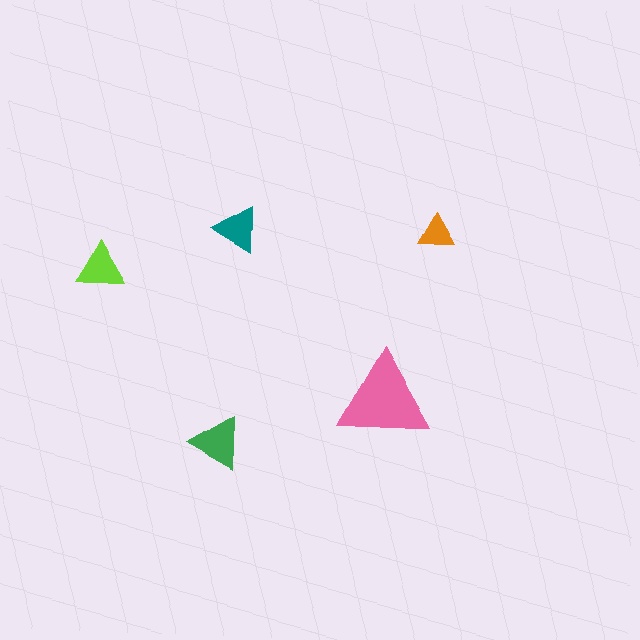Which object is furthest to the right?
The orange triangle is rightmost.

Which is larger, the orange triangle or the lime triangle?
The lime one.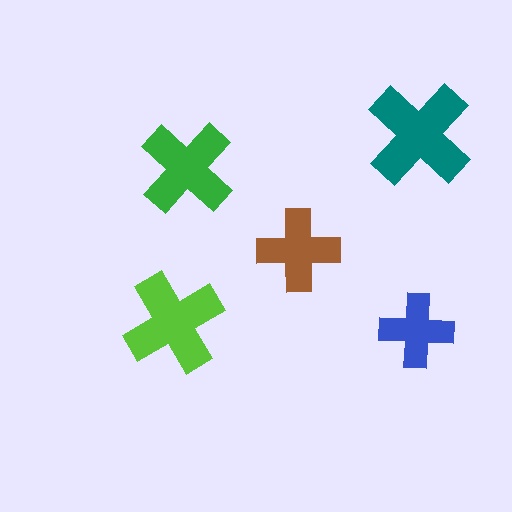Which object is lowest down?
The blue cross is bottommost.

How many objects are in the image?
There are 5 objects in the image.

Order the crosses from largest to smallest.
the teal one, the lime one, the green one, the brown one, the blue one.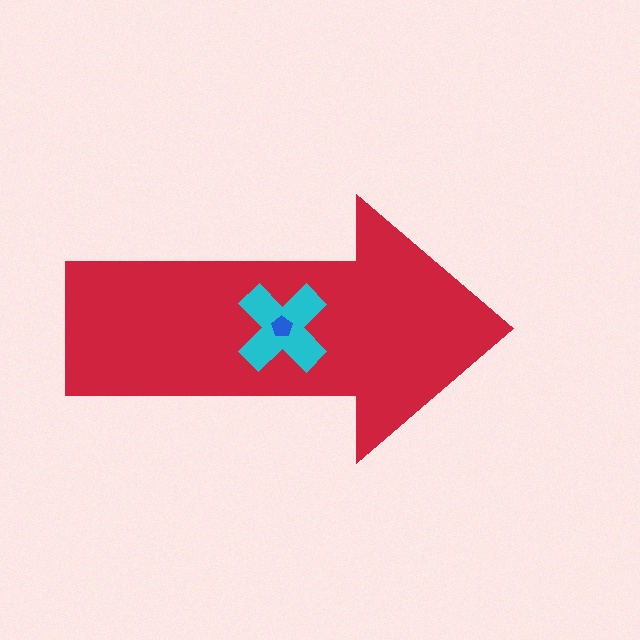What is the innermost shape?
The blue pentagon.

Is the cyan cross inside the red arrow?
Yes.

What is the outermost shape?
The red arrow.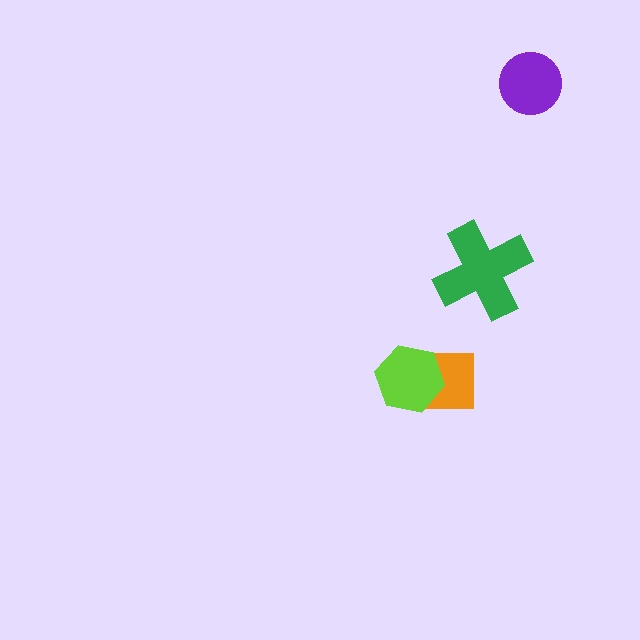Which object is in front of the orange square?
The lime hexagon is in front of the orange square.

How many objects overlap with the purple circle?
0 objects overlap with the purple circle.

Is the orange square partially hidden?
Yes, it is partially covered by another shape.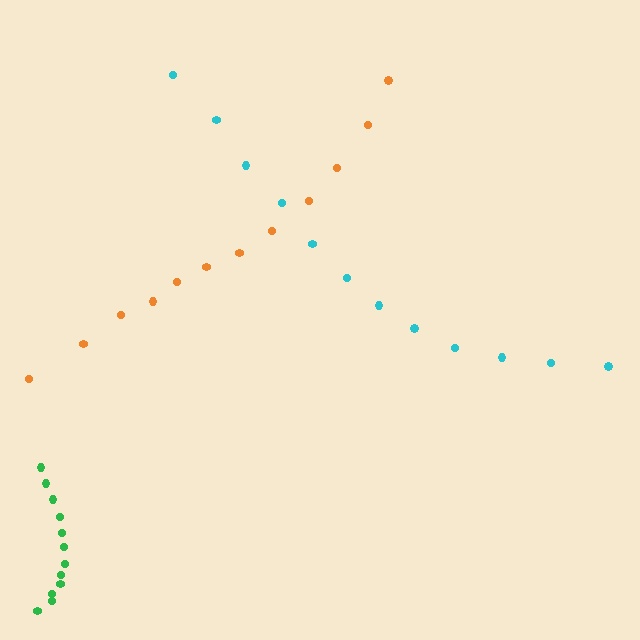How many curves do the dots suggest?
There are 3 distinct paths.